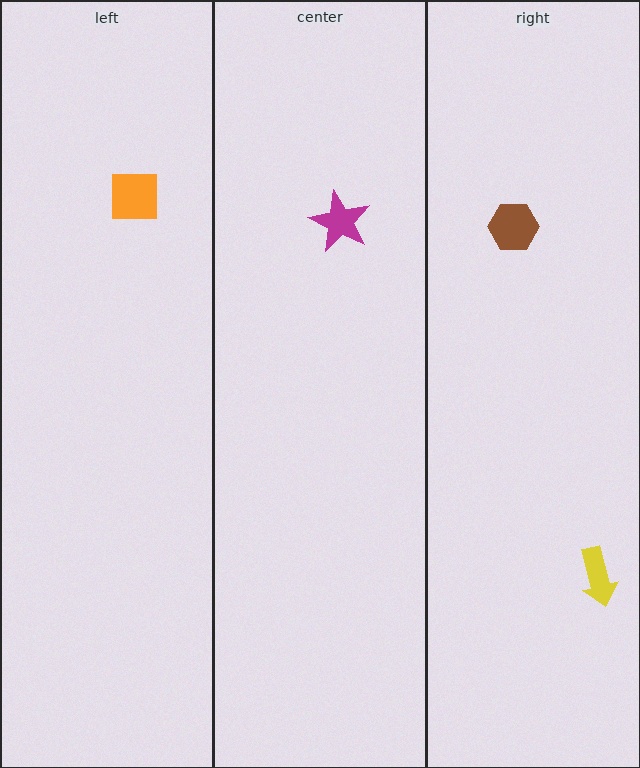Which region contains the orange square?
The left region.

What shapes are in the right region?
The yellow arrow, the brown hexagon.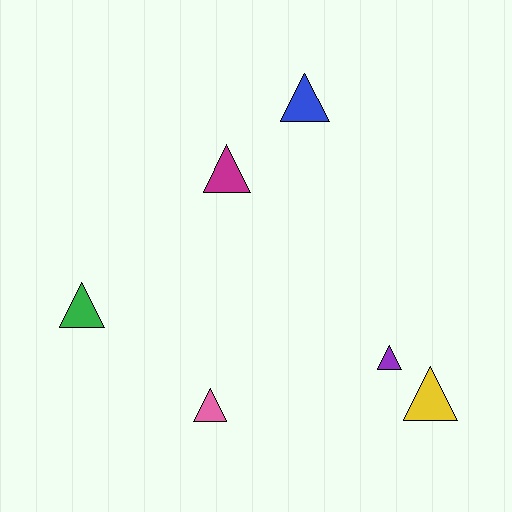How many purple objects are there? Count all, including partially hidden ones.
There is 1 purple object.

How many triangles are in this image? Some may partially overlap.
There are 6 triangles.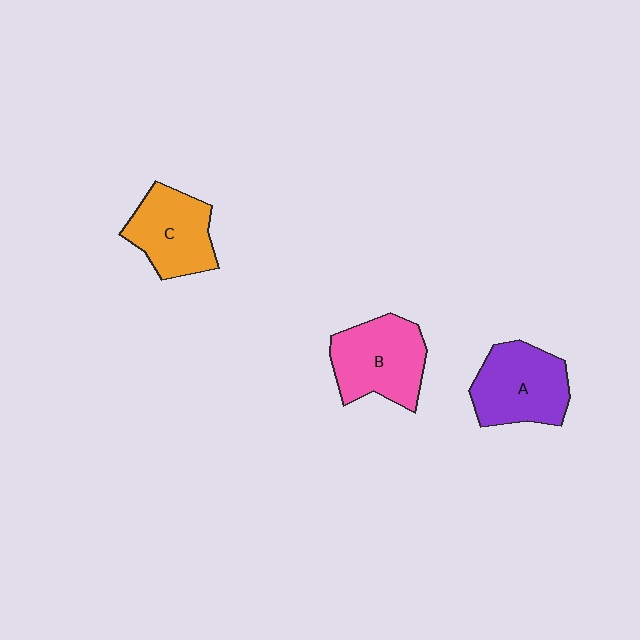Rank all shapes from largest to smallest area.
From largest to smallest: B (pink), A (purple), C (orange).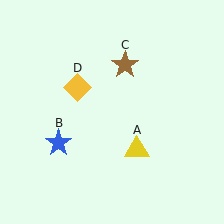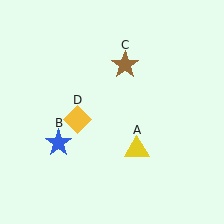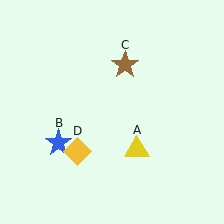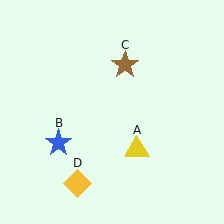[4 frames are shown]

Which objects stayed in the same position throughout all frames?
Yellow triangle (object A) and blue star (object B) and brown star (object C) remained stationary.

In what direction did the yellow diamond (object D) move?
The yellow diamond (object D) moved down.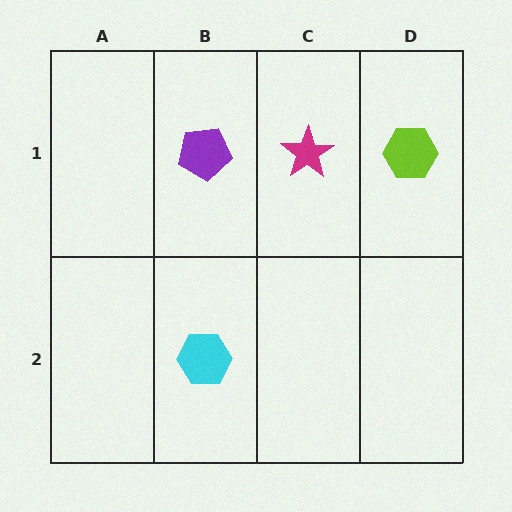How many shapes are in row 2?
1 shape.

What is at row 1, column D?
A lime hexagon.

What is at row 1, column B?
A purple pentagon.